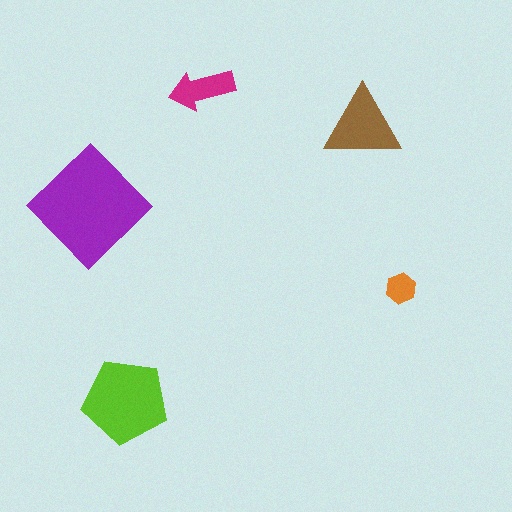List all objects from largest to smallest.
The purple diamond, the lime pentagon, the brown triangle, the magenta arrow, the orange hexagon.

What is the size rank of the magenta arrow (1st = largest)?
4th.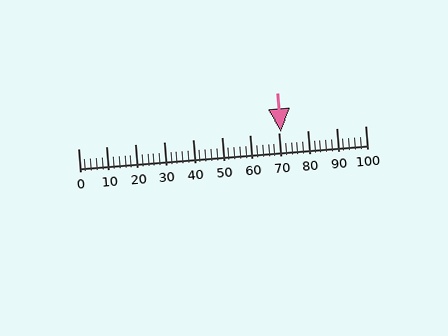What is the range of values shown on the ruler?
The ruler shows values from 0 to 100.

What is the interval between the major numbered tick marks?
The major tick marks are spaced 10 units apart.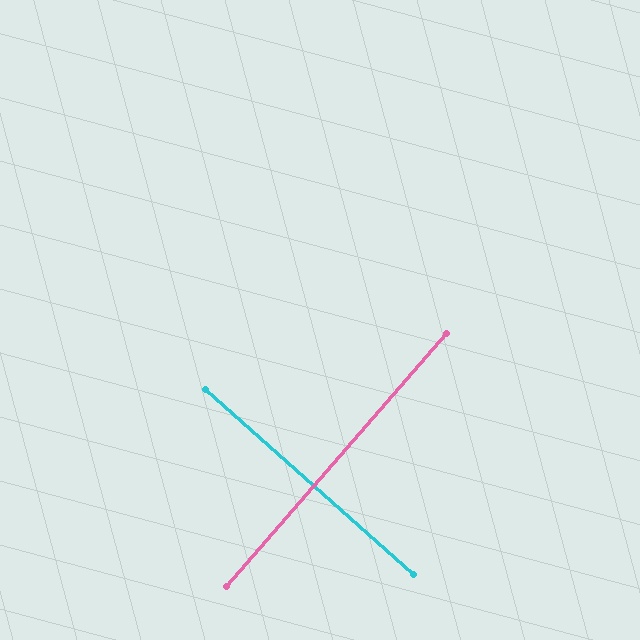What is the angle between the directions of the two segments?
Approximately 89 degrees.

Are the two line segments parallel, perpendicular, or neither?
Perpendicular — they meet at approximately 89°.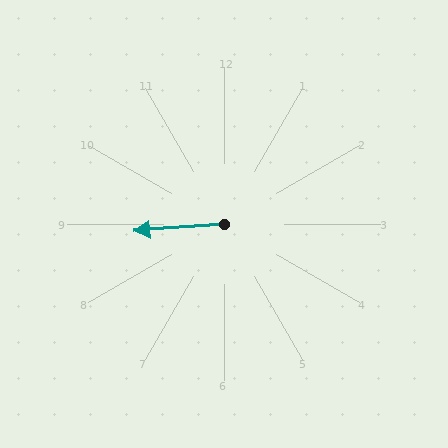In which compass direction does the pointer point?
West.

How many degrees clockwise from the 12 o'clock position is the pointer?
Approximately 266 degrees.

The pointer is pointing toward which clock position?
Roughly 9 o'clock.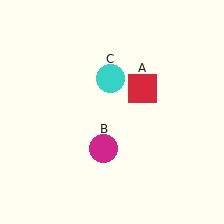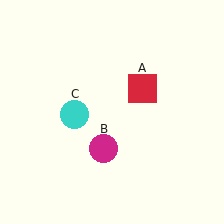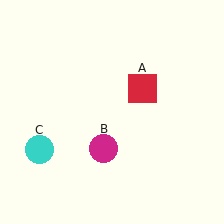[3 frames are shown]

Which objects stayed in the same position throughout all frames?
Red square (object A) and magenta circle (object B) remained stationary.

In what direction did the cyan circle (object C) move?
The cyan circle (object C) moved down and to the left.